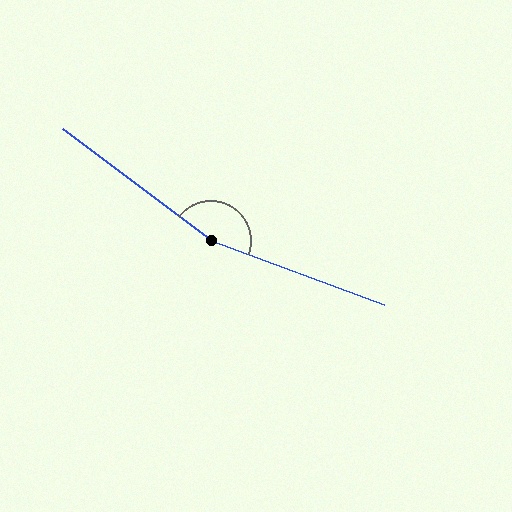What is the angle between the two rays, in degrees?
Approximately 163 degrees.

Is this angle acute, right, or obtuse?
It is obtuse.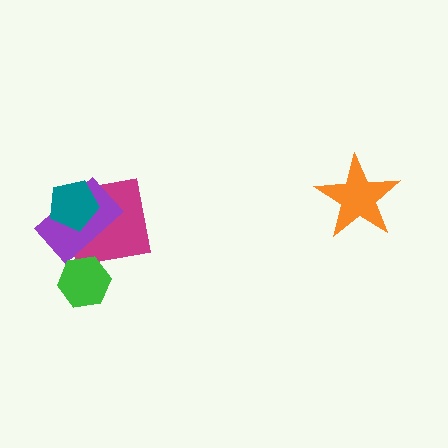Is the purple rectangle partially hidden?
Yes, it is partially covered by another shape.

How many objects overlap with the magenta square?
2 objects overlap with the magenta square.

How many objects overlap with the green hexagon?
0 objects overlap with the green hexagon.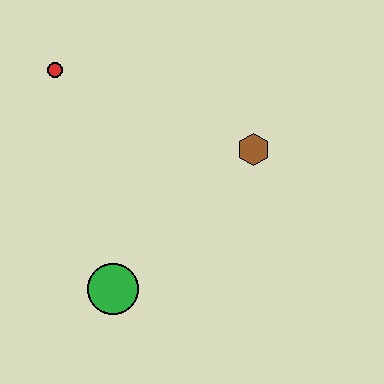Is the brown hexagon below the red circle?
Yes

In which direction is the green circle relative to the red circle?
The green circle is below the red circle.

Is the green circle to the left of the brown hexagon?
Yes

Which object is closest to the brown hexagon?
The green circle is closest to the brown hexagon.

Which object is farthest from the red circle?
The green circle is farthest from the red circle.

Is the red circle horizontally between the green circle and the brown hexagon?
No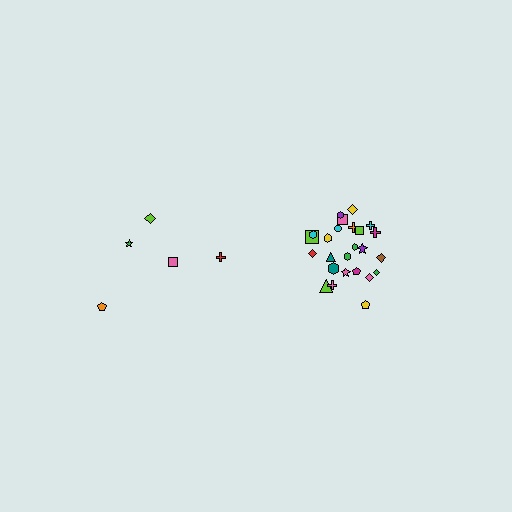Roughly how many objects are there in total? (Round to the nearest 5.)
Roughly 30 objects in total.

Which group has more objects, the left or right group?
The right group.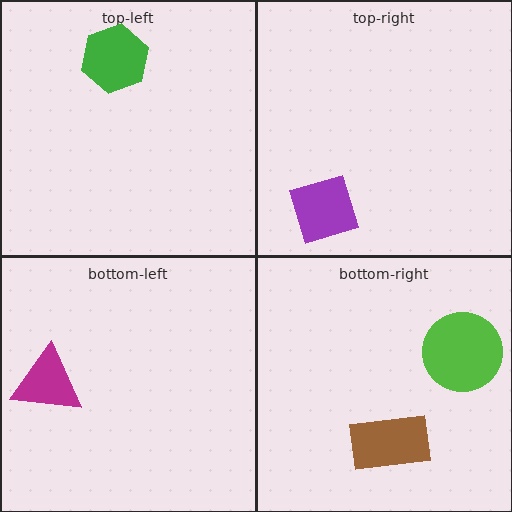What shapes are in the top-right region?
The purple diamond.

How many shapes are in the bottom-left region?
1.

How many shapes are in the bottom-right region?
2.